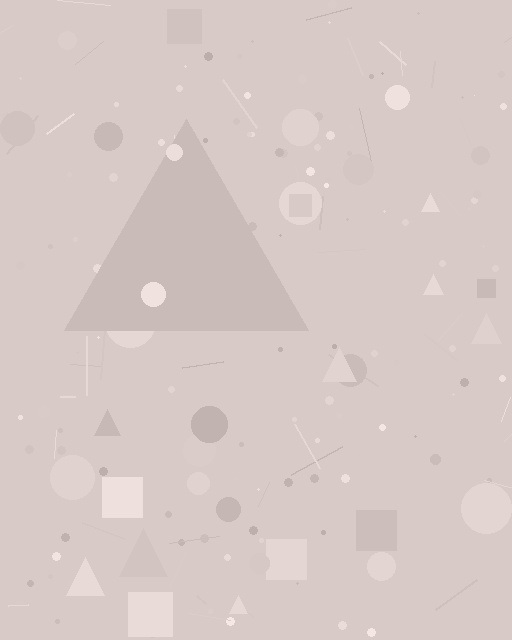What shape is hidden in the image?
A triangle is hidden in the image.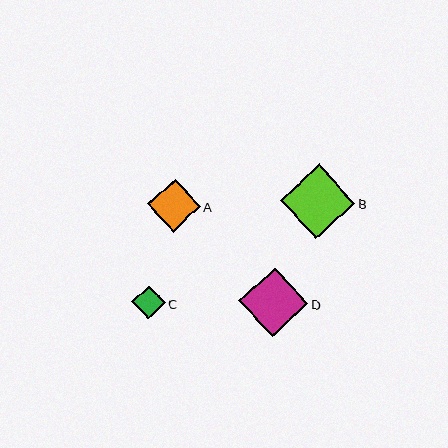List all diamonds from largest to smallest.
From largest to smallest: B, D, A, C.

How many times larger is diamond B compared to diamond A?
Diamond B is approximately 1.4 times the size of diamond A.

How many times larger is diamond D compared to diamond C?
Diamond D is approximately 2.1 times the size of diamond C.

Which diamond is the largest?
Diamond B is the largest with a size of approximately 74 pixels.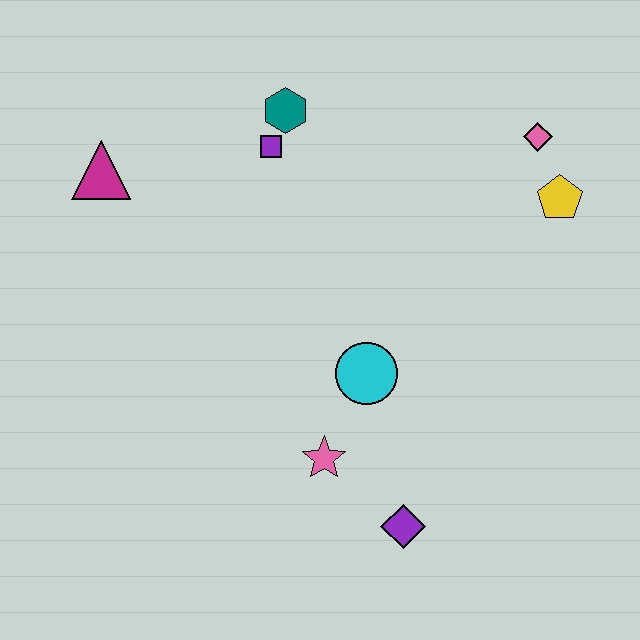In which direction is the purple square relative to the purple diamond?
The purple square is above the purple diamond.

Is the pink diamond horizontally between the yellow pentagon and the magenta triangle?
Yes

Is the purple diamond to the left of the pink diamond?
Yes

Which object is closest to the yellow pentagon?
The pink diamond is closest to the yellow pentagon.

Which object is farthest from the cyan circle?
The magenta triangle is farthest from the cyan circle.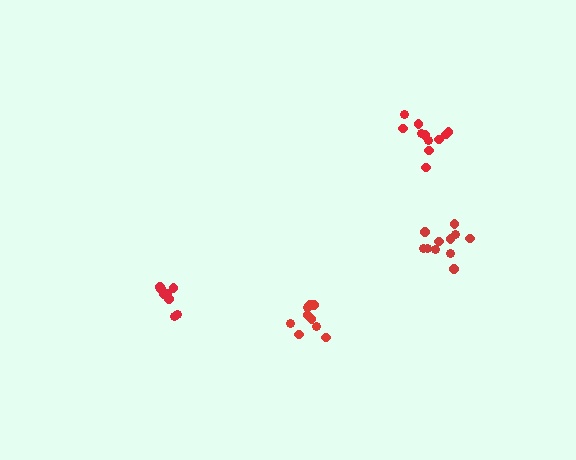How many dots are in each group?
Group 1: 8 dots, Group 2: 9 dots, Group 3: 11 dots, Group 4: 11 dots (39 total).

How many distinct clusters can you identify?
There are 4 distinct clusters.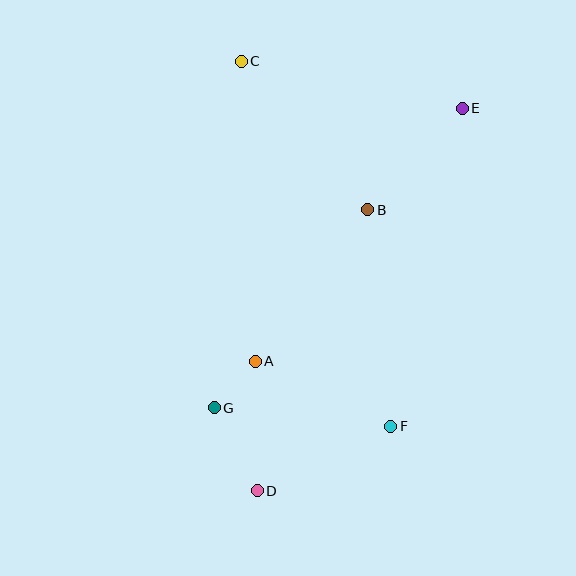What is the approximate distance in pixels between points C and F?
The distance between C and F is approximately 394 pixels.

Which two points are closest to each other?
Points A and G are closest to each other.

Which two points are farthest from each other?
Points D and E are farthest from each other.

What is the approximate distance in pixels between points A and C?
The distance between A and C is approximately 300 pixels.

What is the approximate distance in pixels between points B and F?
The distance between B and F is approximately 217 pixels.